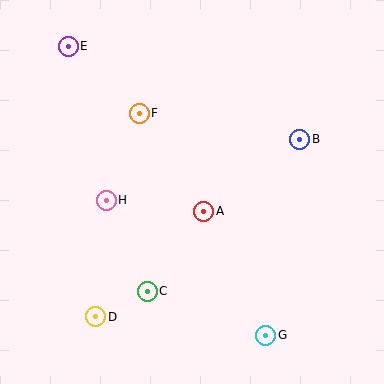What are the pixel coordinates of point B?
Point B is at (300, 139).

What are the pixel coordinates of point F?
Point F is at (139, 113).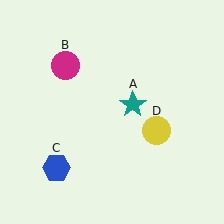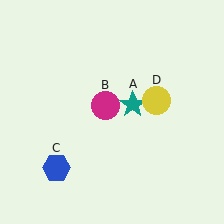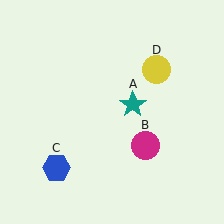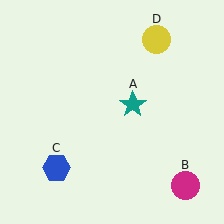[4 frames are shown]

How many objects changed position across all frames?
2 objects changed position: magenta circle (object B), yellow circle (object D).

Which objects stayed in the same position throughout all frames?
Teal star (object A) and blue hexagon (object C) remained stationary.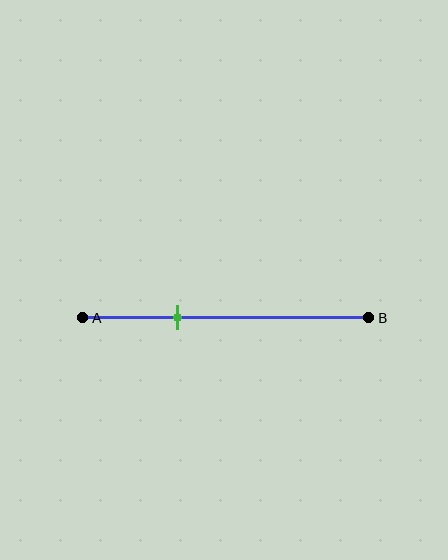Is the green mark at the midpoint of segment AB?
No, the mark is at about 35% from A, not at the 50% midpoint.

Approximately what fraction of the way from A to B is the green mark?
The green mark is approximately 35% of the way from A to B.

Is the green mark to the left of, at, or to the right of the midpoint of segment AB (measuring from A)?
The green mark is to the left of the midpoint of segment AB.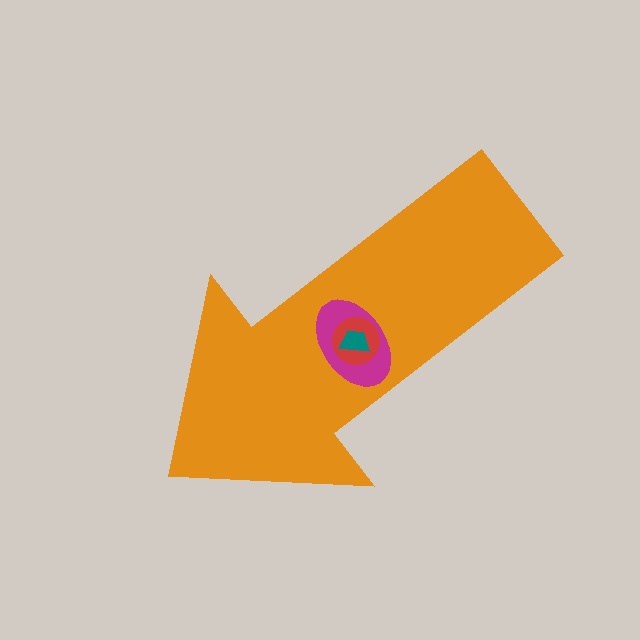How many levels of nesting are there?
4.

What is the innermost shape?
The teal trapezoid.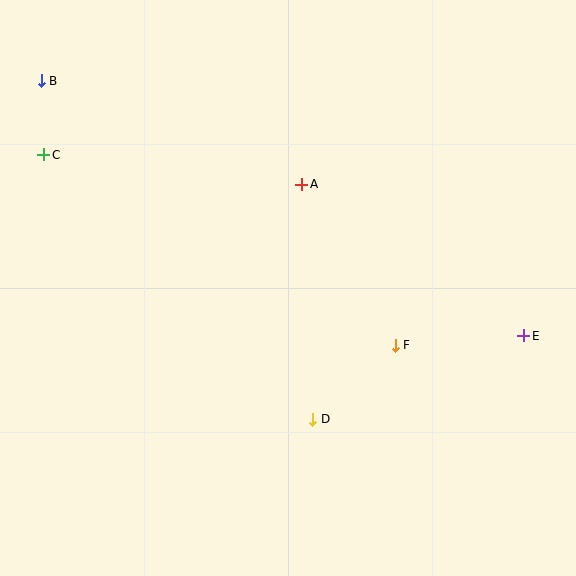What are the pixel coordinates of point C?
Point C is at (44, 155).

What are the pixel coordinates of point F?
Point F is at (395, 345).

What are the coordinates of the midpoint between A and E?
The midpoint between A and E is at (413, 260).